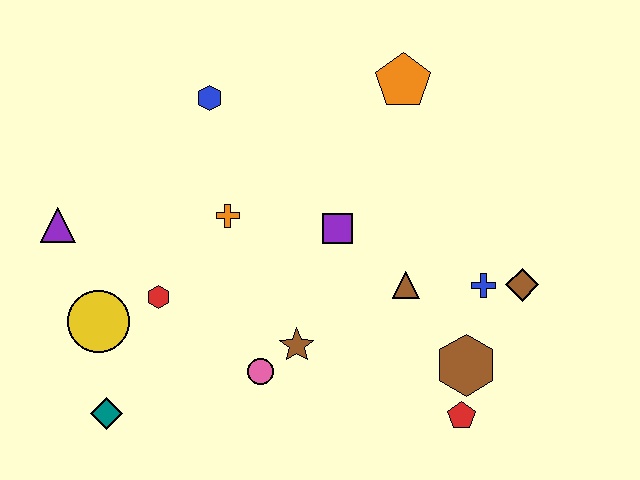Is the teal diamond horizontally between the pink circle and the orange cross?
No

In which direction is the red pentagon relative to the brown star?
The red pentagon is to the right of the brown star.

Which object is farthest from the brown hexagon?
The purple triangle is farthest from the brown hexagon.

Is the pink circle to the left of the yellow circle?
No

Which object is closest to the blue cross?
The brown diamond is closest to the blue cross.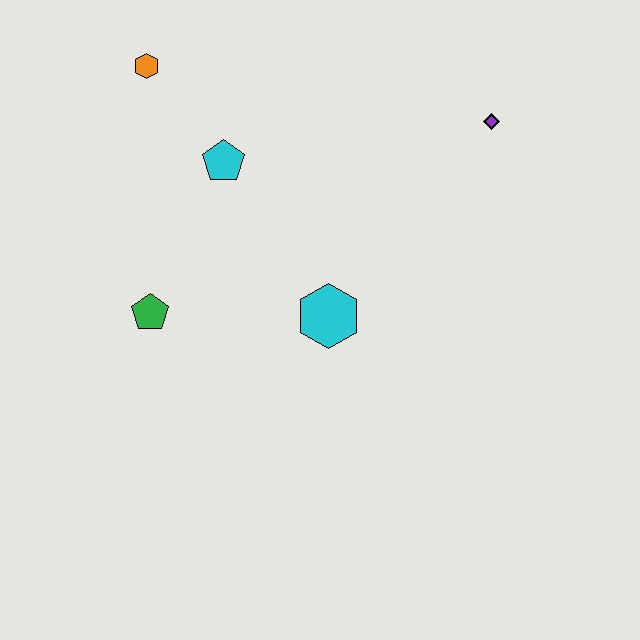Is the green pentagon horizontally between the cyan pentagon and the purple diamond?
No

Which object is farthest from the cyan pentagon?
The purple diamond is farthest from the cyan pentagon.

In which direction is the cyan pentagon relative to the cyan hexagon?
The cyan pentagon is above the cyan hexagon.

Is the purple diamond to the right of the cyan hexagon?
Yes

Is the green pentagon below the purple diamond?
Yes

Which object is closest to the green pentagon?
The cyan pentagon is closest to the green pentagon.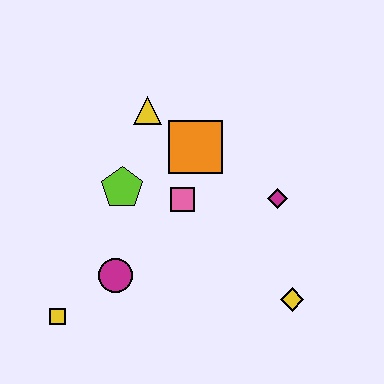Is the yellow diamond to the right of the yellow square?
Yes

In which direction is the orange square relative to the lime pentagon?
The orange square is to the right of the lime pentagon.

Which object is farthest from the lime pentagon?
The yellow diamond is farthest from the lime pentagon.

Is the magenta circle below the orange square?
Yes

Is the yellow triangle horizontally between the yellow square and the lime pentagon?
No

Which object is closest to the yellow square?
The magenta circle is closest to the yellow square.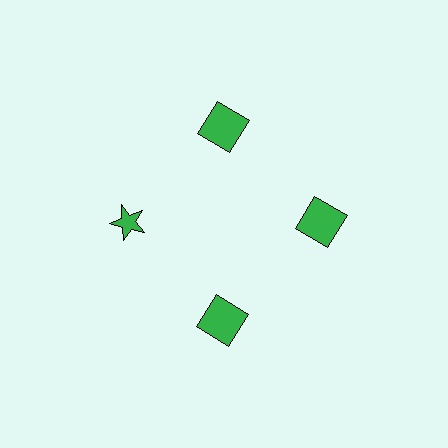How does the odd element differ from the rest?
It has a different shape: star instead of square.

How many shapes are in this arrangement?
There are 4 shapes arranged in a ring pattern.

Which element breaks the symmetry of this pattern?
The green star at roughly the 9 o'clock position breaks the symmetry. All other shapes are green squares.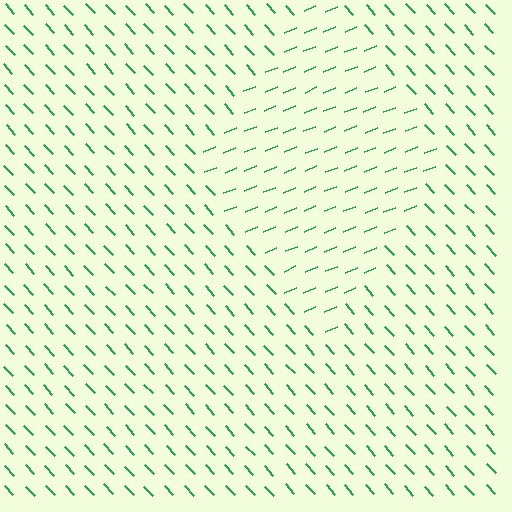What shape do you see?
I see a diamond.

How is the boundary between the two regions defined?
The boundary is defined purely by a change in line orientation (approximately 69 degrees difference). All lines are the same color and thickness.